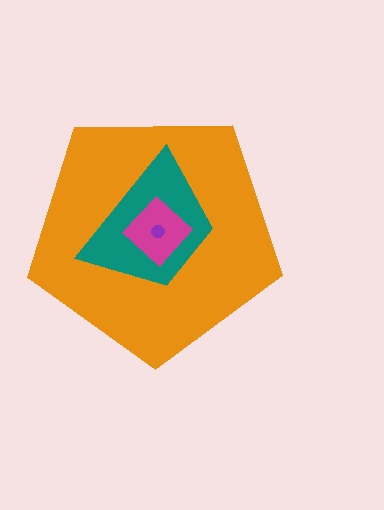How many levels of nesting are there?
4.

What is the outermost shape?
The orange pentagon.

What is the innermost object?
The purple circle.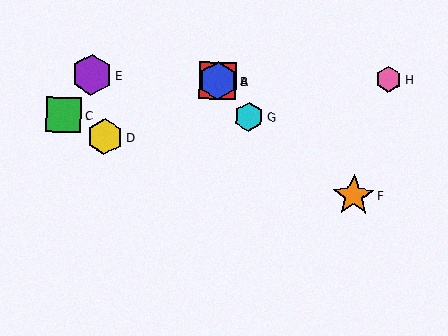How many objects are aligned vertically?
2 objects (A, B) are aligned vertically.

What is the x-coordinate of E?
Object E is at x≈92.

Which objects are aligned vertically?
Objects A, B are aligned vertically.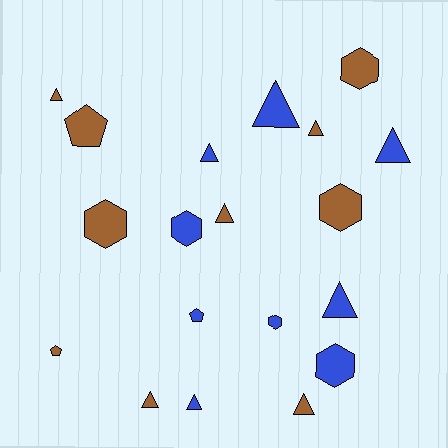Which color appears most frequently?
Brown, with 10 objects.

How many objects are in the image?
There are 19 objects.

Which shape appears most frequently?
Triangle, with 10 objects.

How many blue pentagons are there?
There is 1 blue pentagon.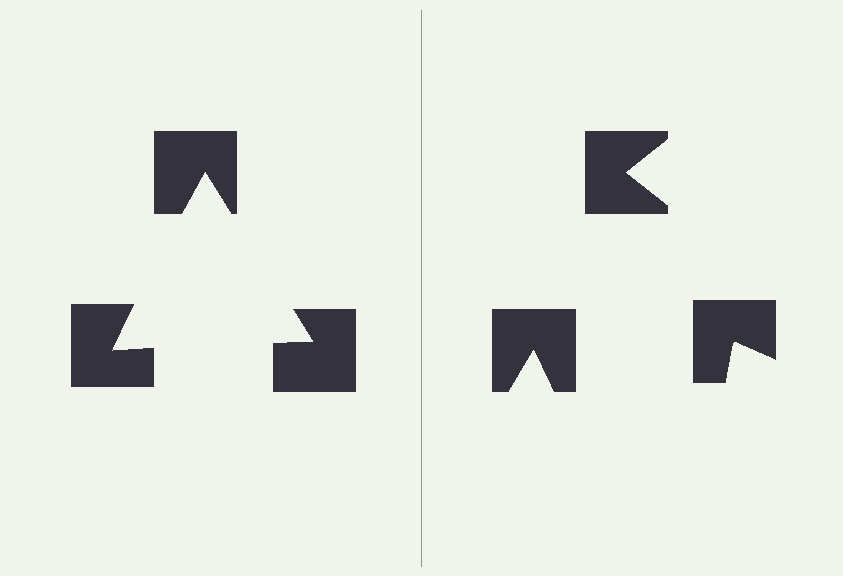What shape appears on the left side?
An illusory triangle.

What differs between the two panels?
The notched squares are positioned identically on both sides; only the wedge orientations differ. On the left they align to a triangle; on the right they are misaligned.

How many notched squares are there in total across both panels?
6 — 3 on each side.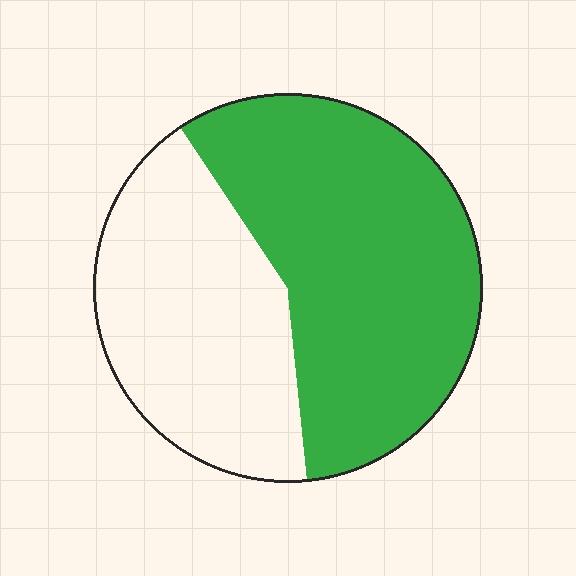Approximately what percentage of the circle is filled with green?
Approximately 60%.